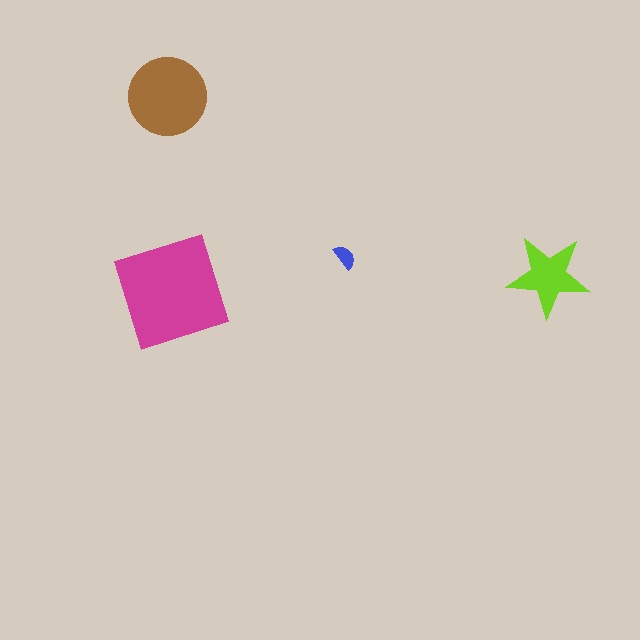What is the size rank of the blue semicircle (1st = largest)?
4th.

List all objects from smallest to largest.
The blue semicircle, the lime star, the brown circle, the magenta square.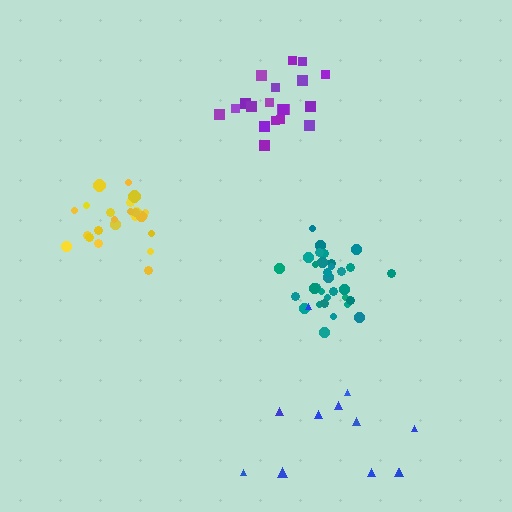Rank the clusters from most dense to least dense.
teal, yellow, purple, blue.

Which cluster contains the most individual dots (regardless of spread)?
Teal (32).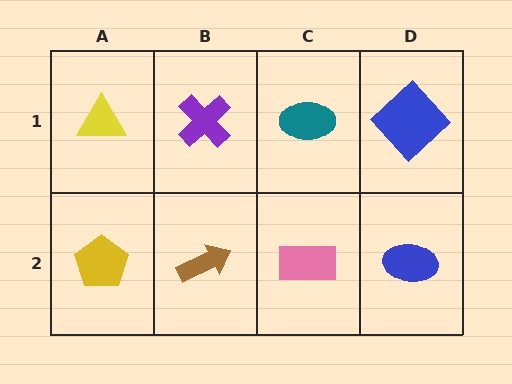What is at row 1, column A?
A yellow triangle.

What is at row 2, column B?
A brown arrow.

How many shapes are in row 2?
4 shapes.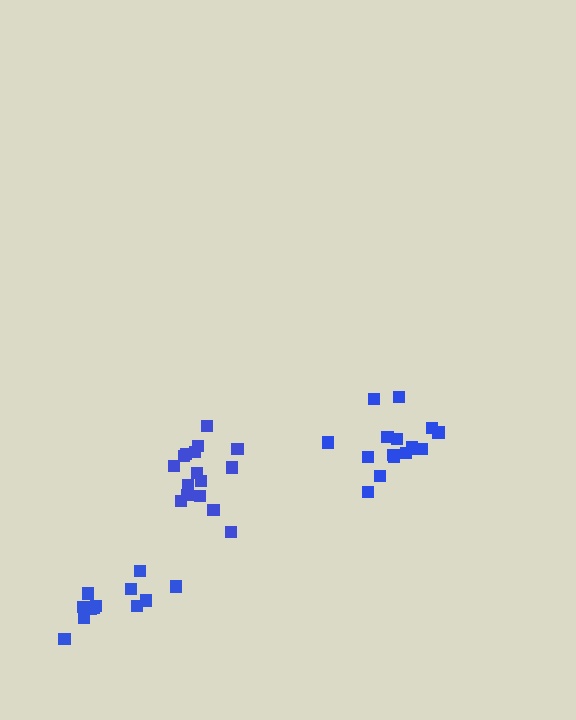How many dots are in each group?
Group 1: 13 dots, Group 2: 16 dots, Group 3: 16 dots (45 total).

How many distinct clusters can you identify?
There are 3 distinct clusters.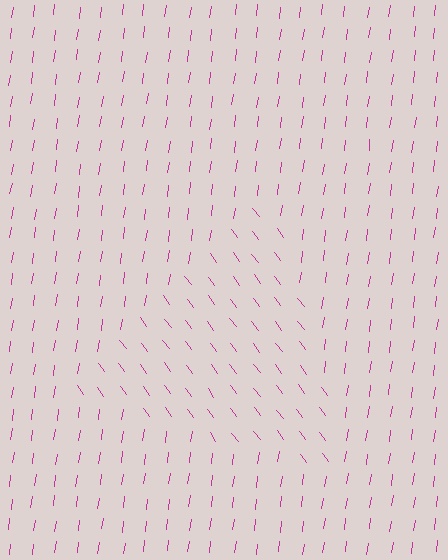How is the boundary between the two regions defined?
The boundary is defined purely by a change in line orientation (approximately 45 degrees difference). All lines are the same color and thickness.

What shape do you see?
I see a triangle.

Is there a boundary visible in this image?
Yes, there is a texture boundary formed by a change in line orientation.